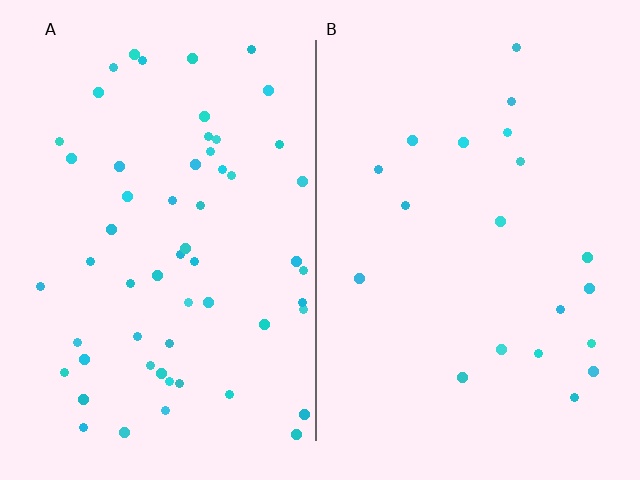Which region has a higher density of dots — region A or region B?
A (the left).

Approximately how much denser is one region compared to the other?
Approximately 2.9× — region A over region B.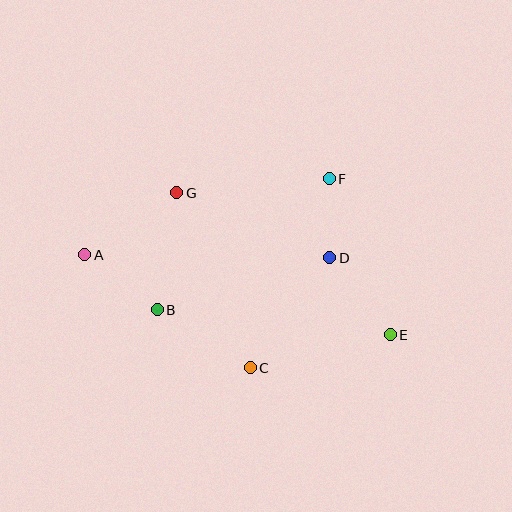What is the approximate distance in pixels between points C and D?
The distance between C and D is approximately 136 pixels.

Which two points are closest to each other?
Points D and F are closest to each other.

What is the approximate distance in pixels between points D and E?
The distance between D and E is approximately 98 pixels.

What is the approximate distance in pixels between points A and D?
The distance between A and D is approximately 245 pixels.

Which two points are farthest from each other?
Points A and E are farthest from each other.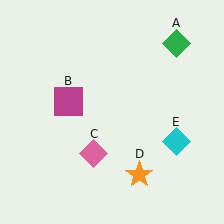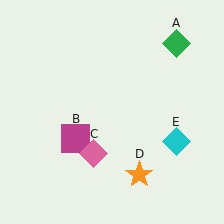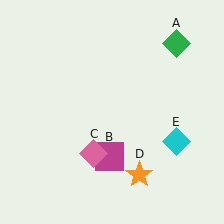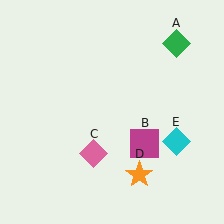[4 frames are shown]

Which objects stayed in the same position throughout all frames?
Green diamond (object A) and pink diamond (object C) and orange star (object D) and cyan diamond (object E) remained stationary.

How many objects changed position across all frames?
1 object changed position: magenta square (object B).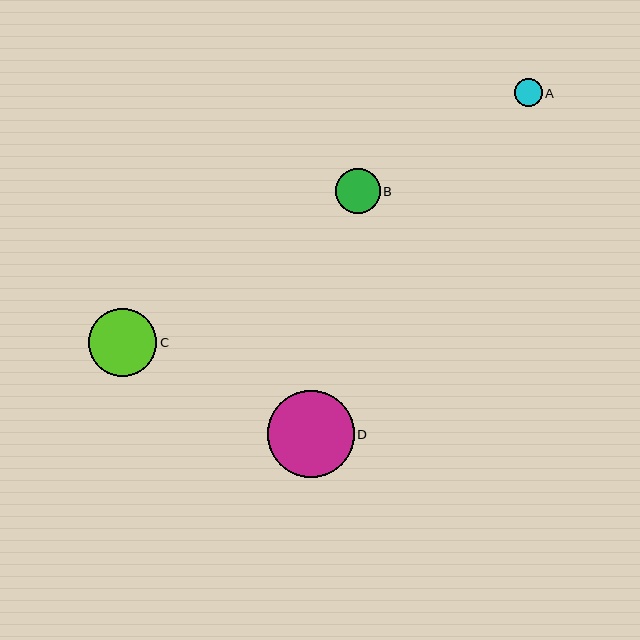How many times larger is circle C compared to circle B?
Circle C is approximately 1.5 times the size of circle B.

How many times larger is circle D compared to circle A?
Circle D is approximately 3.1 times the size of circle A.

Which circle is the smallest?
Circle A is the smallest with a size of approximately 28 pixels.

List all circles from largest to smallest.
From largest to smallest: D, C, B, A.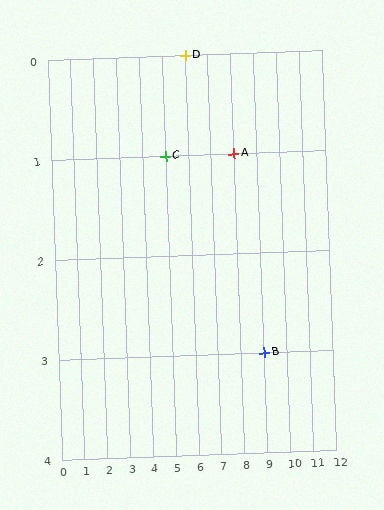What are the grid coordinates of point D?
Point D is at grid coordinates (6, 0).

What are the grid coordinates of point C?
Point C is at grid coordinates (5, 1).